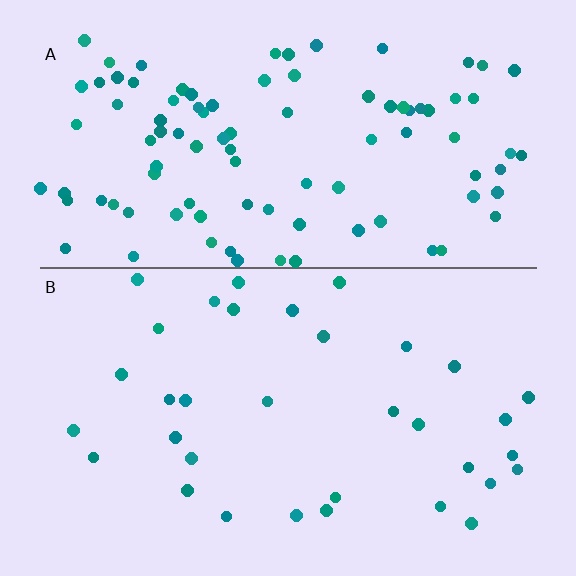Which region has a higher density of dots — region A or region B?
A (the top).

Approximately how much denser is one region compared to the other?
Approximately 2.8× — region A over region B.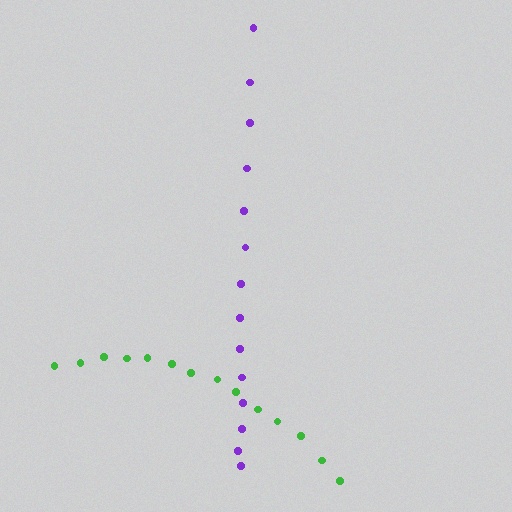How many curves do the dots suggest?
There are 2 distinct paths.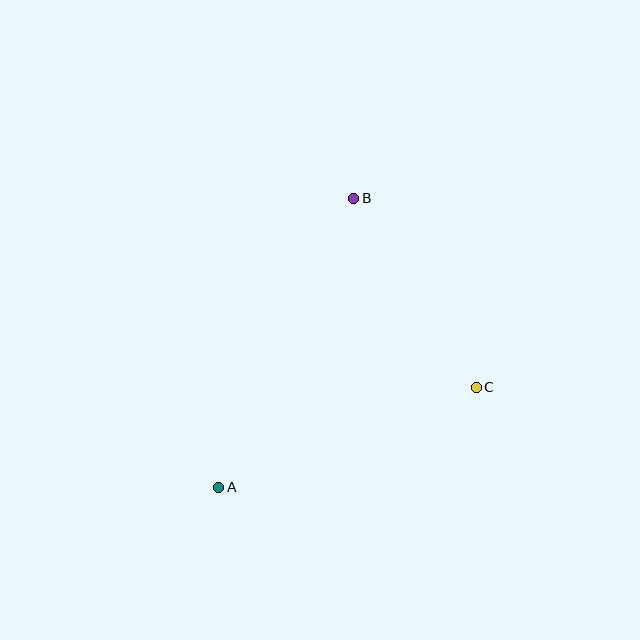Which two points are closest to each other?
Points B and C are closest to each other.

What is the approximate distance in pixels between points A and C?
The distance between A and C is approximately 276 pixels.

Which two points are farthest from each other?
Points A and B are farthest from each other.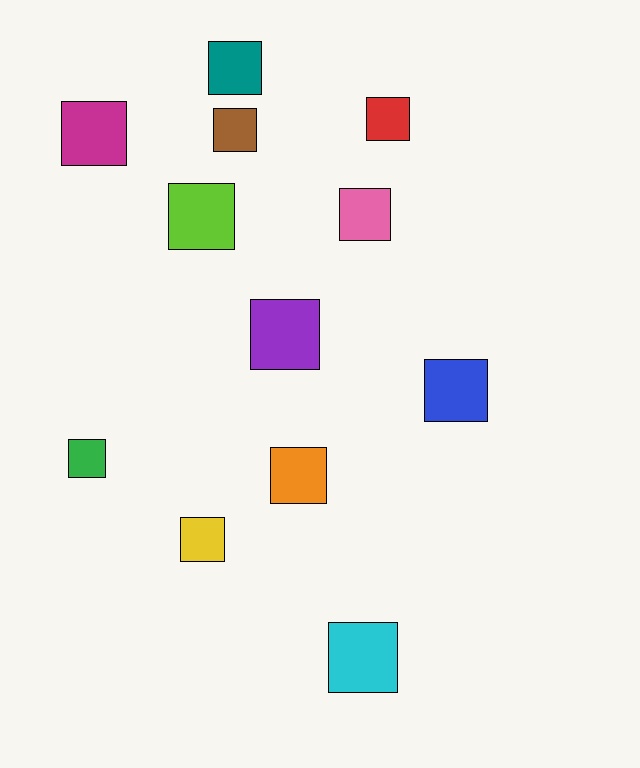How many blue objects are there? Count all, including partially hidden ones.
There is 1 blue object.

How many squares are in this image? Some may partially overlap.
There are 12 squares.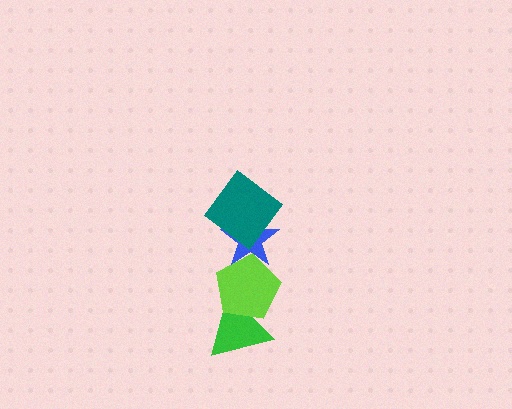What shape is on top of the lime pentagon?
The blue star is on top of the lime pentagon.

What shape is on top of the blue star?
The teal diamond is on top of the blue star.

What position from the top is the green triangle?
The green triangle is 4th from the top.